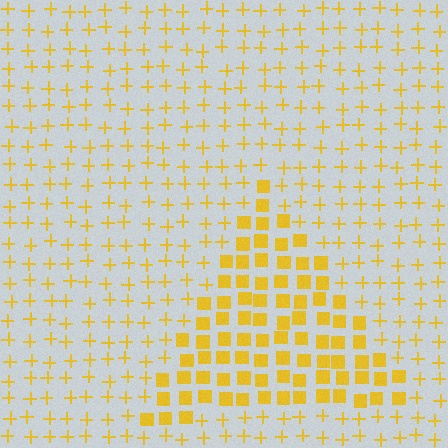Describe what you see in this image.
The image is filled with small yellow elements arranged in a uniform grid. A triangle-shaped region contains squares, while the surrounding area contains plus signs. The boundary is defined purely by the change in element shape.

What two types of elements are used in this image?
The image uses squares inside the triangle region and plus signs outside it.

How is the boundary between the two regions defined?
The boundary is defined by a change in element shape: squares inside vs. plus signs outside. All elements share the same color and spacing.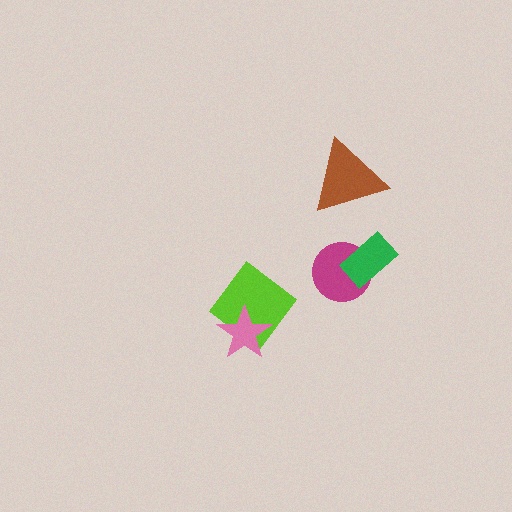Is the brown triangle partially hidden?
No, no other shape covers it.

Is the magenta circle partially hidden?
Yes, it is partially covered by another shape.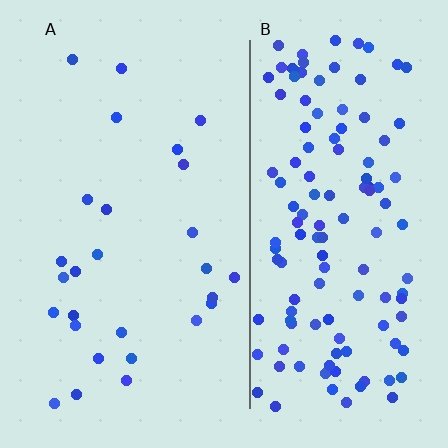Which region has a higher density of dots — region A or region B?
B (the right).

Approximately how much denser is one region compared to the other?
Approximately 4.8× — region B over region A.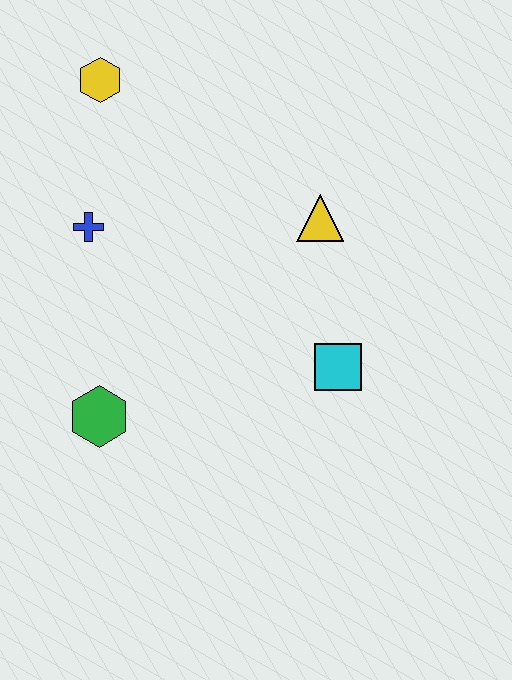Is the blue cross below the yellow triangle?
Yes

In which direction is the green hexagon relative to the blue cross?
The green hexagon is below the blue cross.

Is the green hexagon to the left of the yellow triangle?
Yes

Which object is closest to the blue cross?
The yellow hexagon is closest to the blue cross.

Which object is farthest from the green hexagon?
The yellow hexagon is farthest from the green hexagon.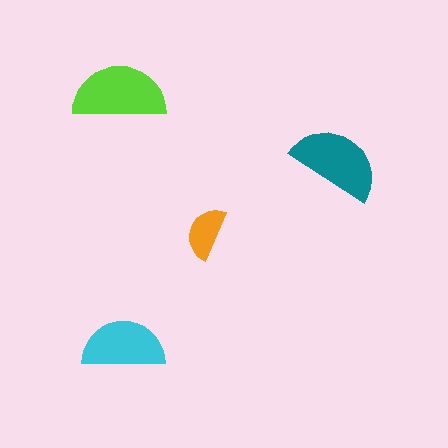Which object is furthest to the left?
The lime semicircle is leftmost.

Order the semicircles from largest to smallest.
the lime one, the teal one, the cyan one, the orange one.